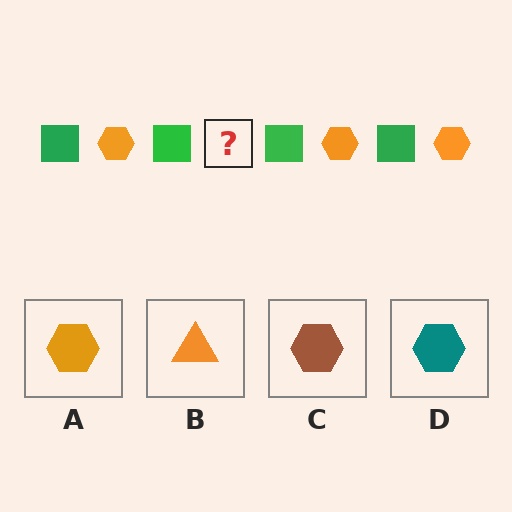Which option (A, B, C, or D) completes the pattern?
A.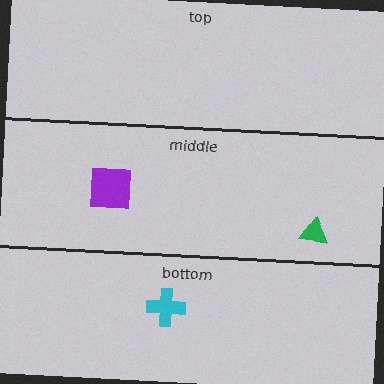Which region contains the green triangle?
The middle region.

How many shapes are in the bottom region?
1.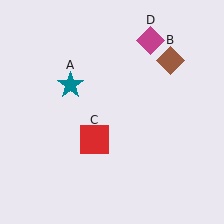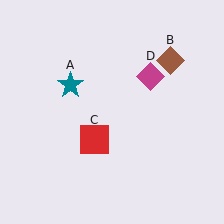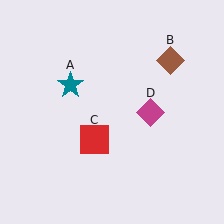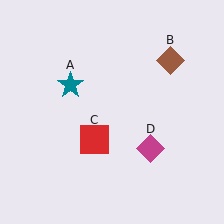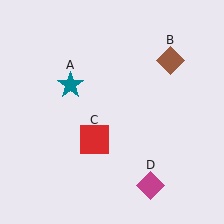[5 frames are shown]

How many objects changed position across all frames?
1 object changed position: magenta diamond (object D).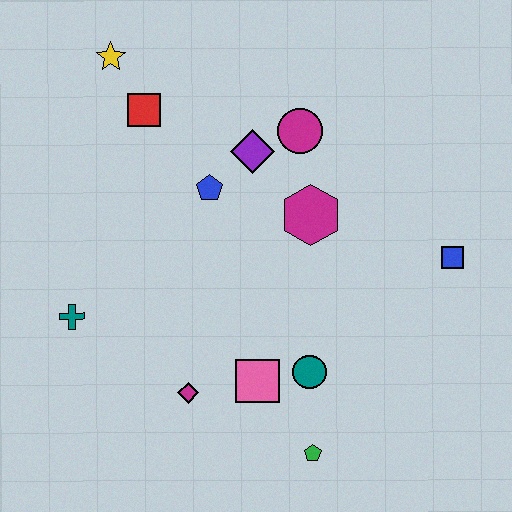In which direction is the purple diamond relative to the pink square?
The purple diamond is above the pink square.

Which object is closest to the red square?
The yellow star is closest to the red square.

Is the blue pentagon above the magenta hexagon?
Yes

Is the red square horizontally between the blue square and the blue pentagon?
No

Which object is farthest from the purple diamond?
The green pentagon is farthest from the purple diamond.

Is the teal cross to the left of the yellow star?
Yes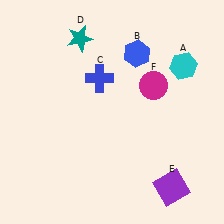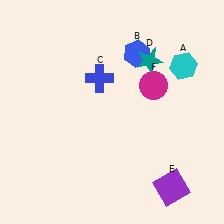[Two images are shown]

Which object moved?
The teal star (D) moved right.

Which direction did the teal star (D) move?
The teal star (D) moved right.